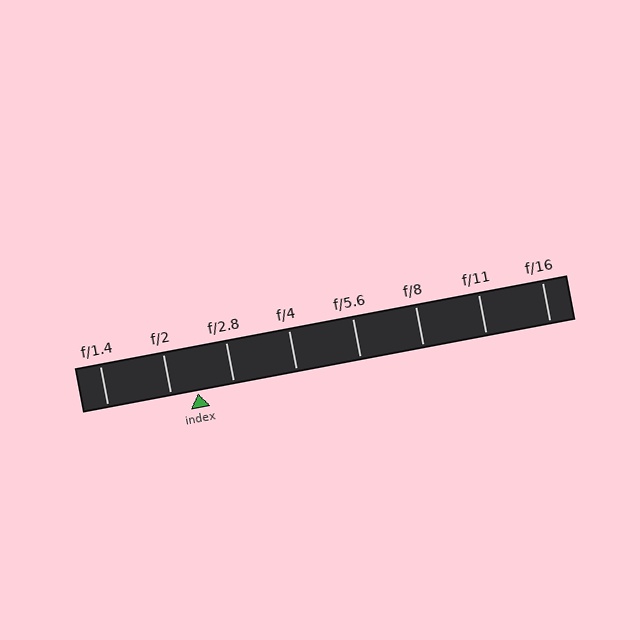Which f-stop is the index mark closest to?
The index mark is closest to f/2.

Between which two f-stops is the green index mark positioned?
The index mark is between f/2 and f/2.8.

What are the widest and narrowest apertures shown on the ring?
The widest aperture shown is f/1.4 and the narrowest is f/16.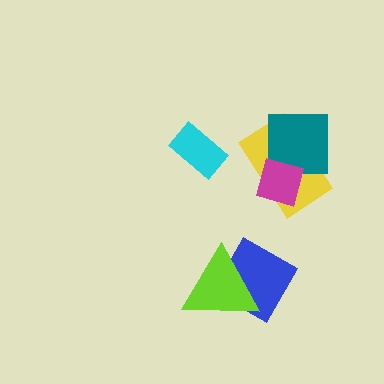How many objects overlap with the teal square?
2 objects overlap with the teal square.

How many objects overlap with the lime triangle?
1 object overlaps with the lime triangle.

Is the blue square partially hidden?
Yes, it is partially covered by another shape.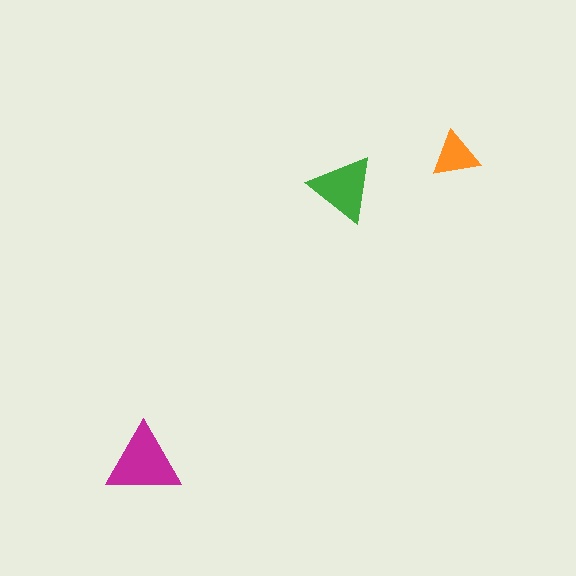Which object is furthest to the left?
The magenta triangle is leftmost.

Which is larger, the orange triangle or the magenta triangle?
The magenta one.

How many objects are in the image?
There are 3 objects in the image.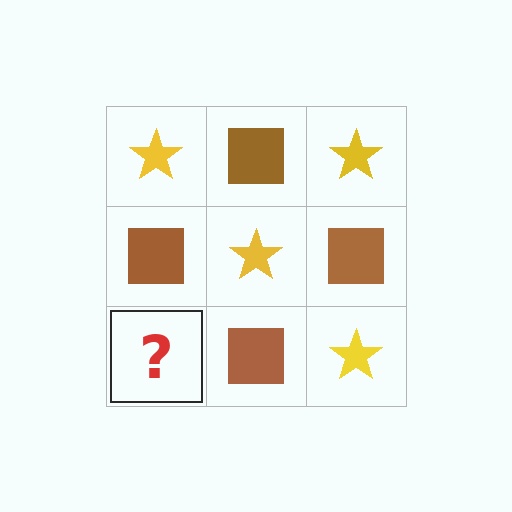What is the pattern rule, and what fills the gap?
The rule is that it alternates yellow star and brown square in a checkerboard pattern. The gap should be filled with a yellow star.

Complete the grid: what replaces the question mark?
The question mark should be replaced with a yellow star.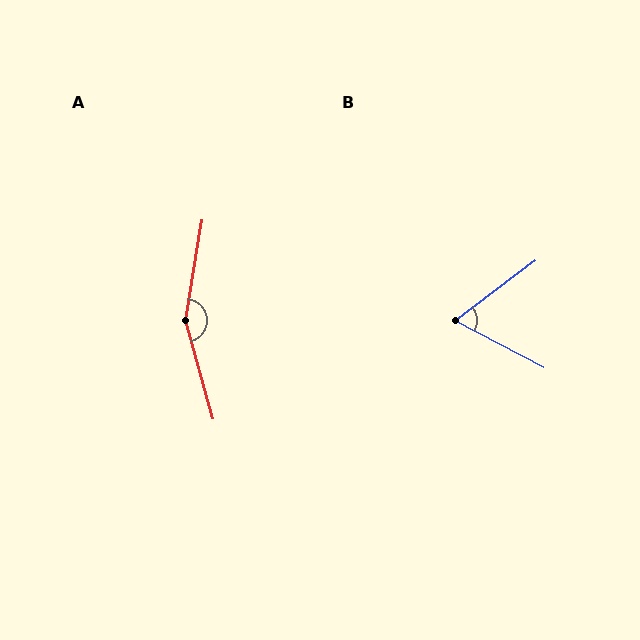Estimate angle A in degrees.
Approximately 155 degrees.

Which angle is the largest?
A, at approximately 155 degrees.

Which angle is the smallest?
B, at approximately 65 degrees.